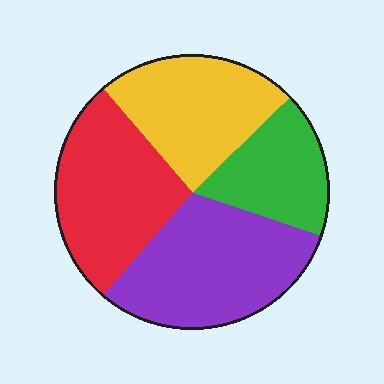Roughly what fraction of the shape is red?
Red takes up between a sixth and a third of the shape.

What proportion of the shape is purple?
Purple covers around 30% of the shape.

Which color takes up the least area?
Green, at roughly 15%.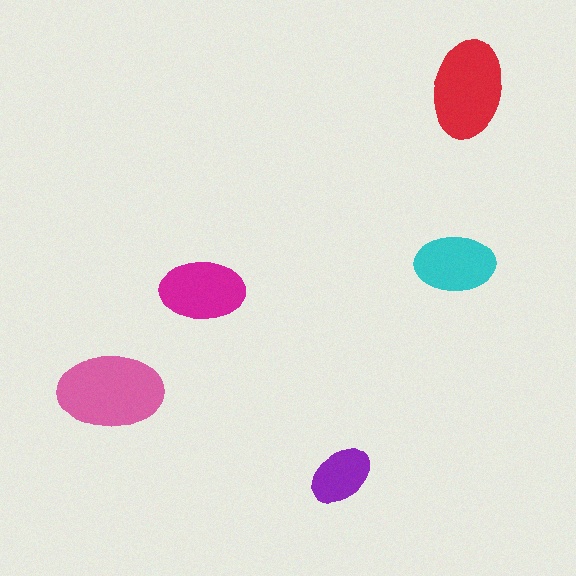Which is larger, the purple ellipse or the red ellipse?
The red one.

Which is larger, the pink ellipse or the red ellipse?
The pink one.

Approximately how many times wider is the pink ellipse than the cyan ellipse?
About 1.5 times wider.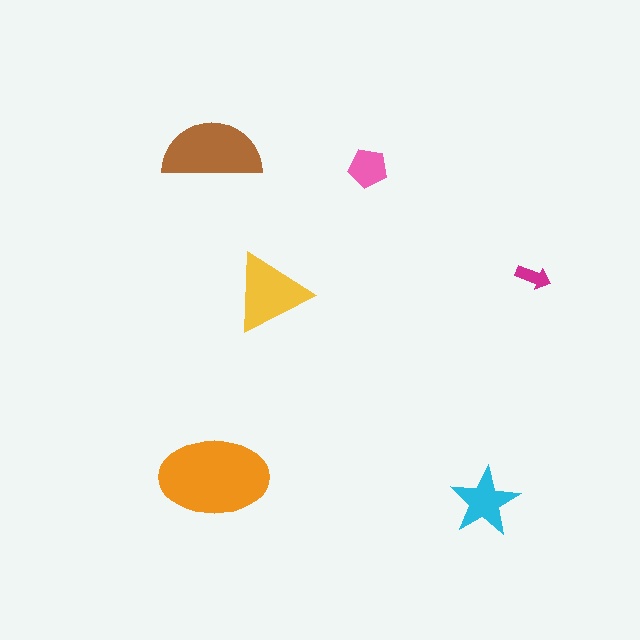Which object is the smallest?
The magenta arrow.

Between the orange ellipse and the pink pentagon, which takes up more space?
The orange ellipse.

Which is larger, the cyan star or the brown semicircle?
The brown semicircle.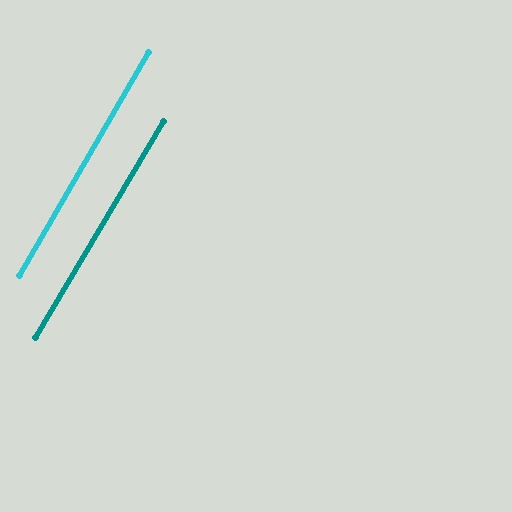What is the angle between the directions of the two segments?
Approximately 0 degrees.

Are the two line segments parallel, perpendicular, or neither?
Parallel — their directions differ by only 0.3°.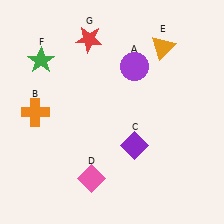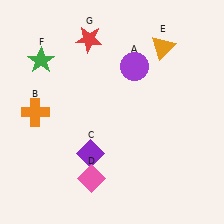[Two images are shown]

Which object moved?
The purple diamond (C) moved left.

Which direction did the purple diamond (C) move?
The purple diamond (C) moved left.